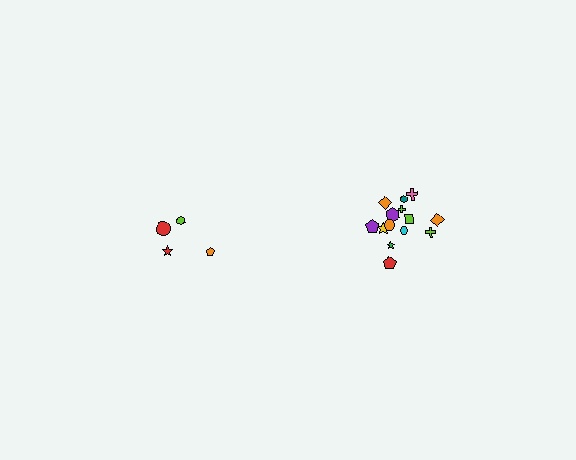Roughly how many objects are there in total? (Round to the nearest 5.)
Roughly 20 objects in total.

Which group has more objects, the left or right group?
The right group.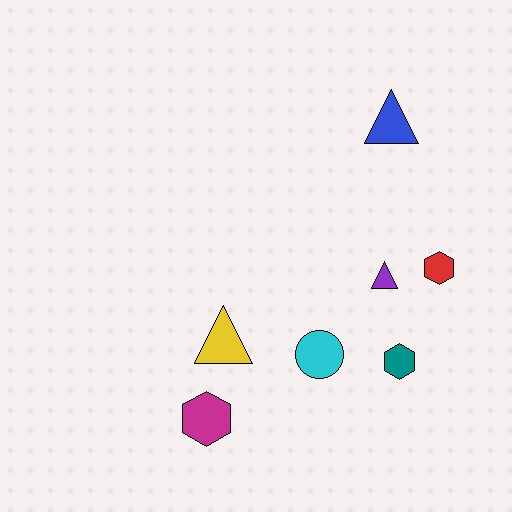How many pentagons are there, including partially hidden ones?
There are no pentagons.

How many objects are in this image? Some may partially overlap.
There are 7 objects.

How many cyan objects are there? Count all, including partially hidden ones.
There is 1 cyan object.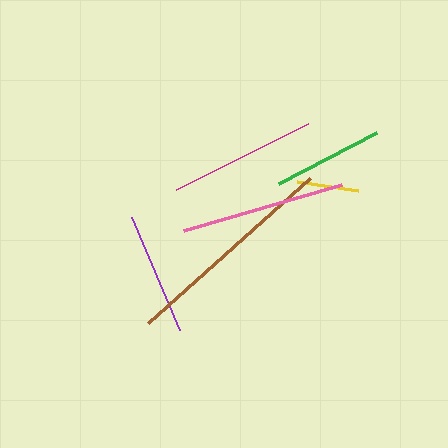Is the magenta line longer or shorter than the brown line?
The brown line is longer than the magenta line.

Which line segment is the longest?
The brown line is the longest at approximately 217 pixels.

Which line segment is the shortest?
The yellow line is the shortest at approximately 62 pixels.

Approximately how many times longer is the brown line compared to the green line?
The brown line is approximately 2.0 times the length of the green line.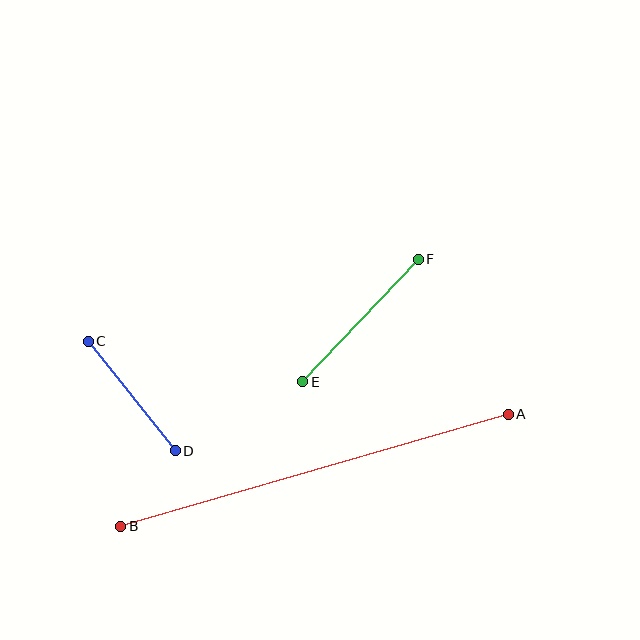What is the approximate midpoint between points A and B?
The midpoint is at approximately (315, 470) pixels.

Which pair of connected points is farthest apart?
Points A and B are farthest apart.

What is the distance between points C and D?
The distance is approximately 140 pixels.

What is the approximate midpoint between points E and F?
The midpoint is at approximately (361, 320) pixels.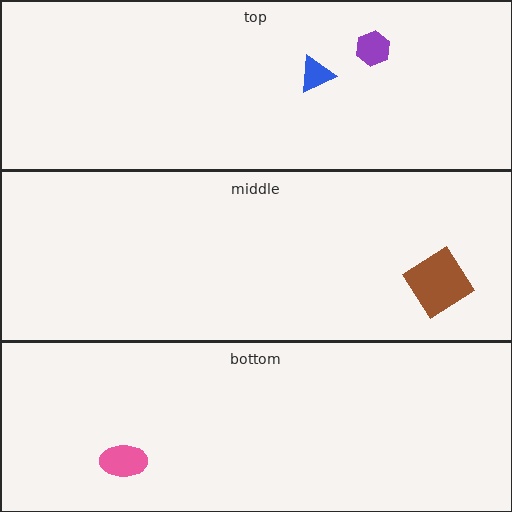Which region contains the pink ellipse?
The bottom region.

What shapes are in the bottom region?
The pink ellipse.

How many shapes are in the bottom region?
1.